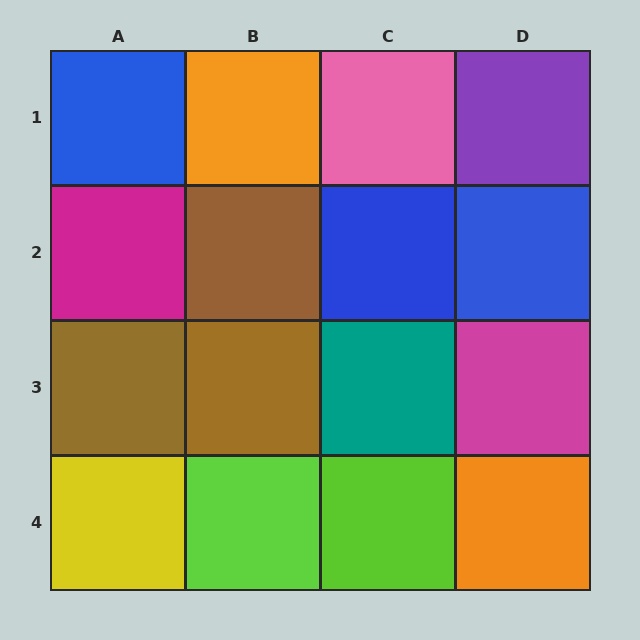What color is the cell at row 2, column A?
Magenta.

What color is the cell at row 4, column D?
Orange.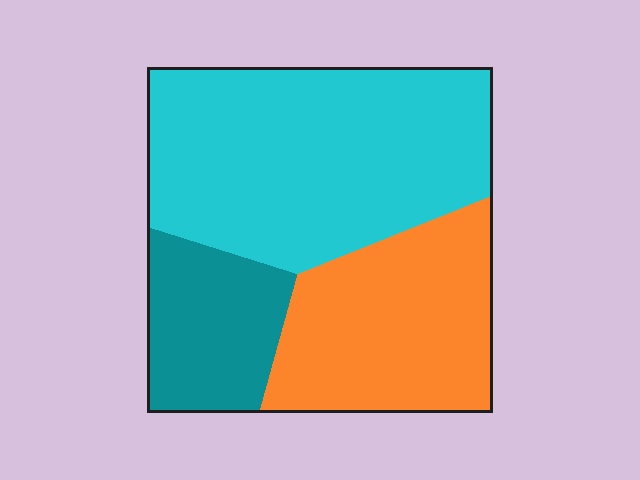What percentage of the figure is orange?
Orange covers 31% of the figure.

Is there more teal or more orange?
Orange.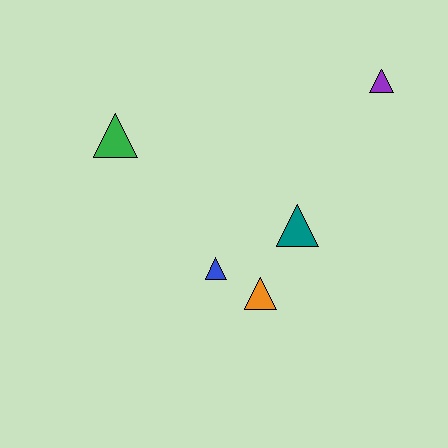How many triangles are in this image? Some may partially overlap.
There are 5 triangles.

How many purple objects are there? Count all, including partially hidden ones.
There is 1 purple object.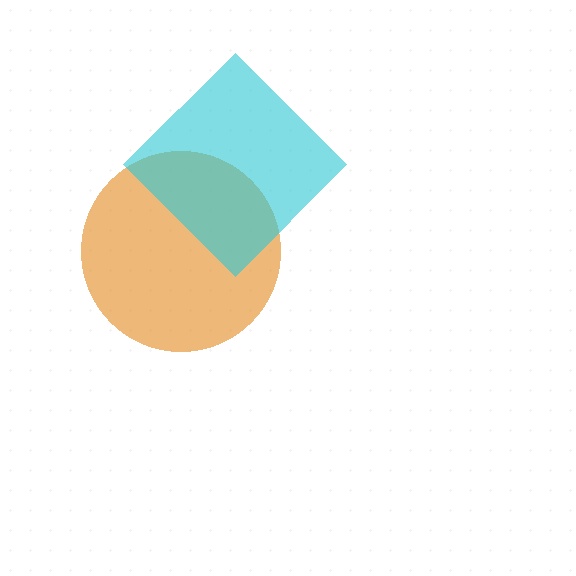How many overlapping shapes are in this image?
There are 2 overlapping shapes in the image.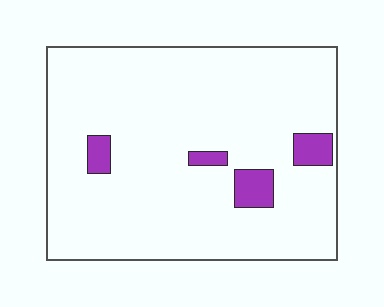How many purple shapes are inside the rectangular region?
4.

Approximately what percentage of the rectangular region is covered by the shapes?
Approximately 5%.